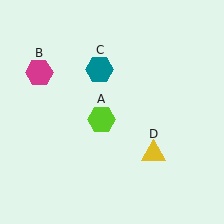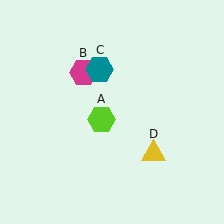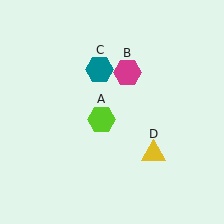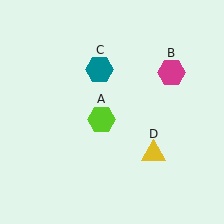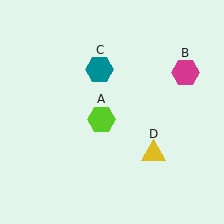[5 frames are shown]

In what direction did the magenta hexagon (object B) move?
The magenta hexagon (object B) moved right.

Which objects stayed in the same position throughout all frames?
Lime hexagon (object A) and teal hexagon (object C) and yellow triangle (object D) remained stationary.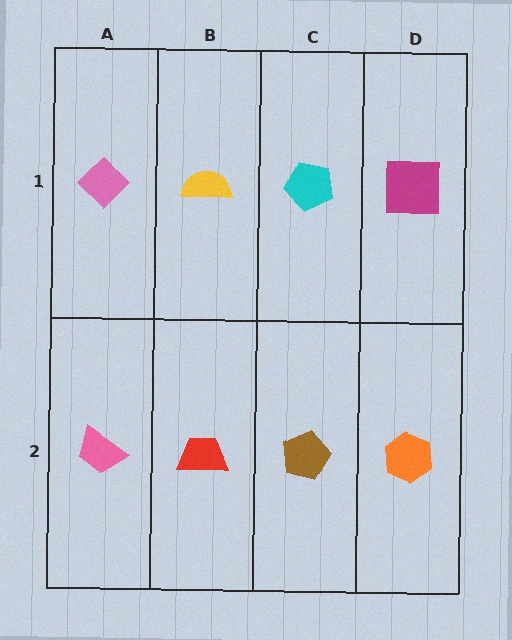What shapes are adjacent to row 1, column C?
A brown pentagon (row 2, column C), a yellow semicircle (row 1, column B), a magenta square (row 1, column D).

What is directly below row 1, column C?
A brown pentagon.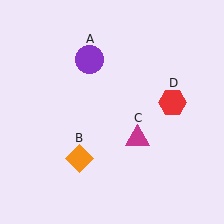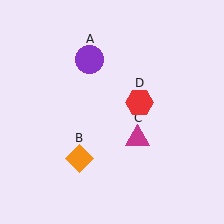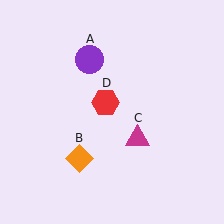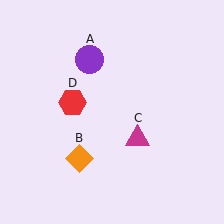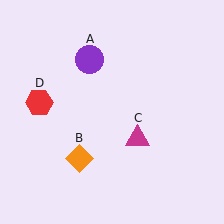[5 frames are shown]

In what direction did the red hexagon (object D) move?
The red hexagon (object D) moved left.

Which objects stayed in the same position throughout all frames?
Purple circle (object A) and orange diamond (object B) and magenta triangle (object C) remained stationary.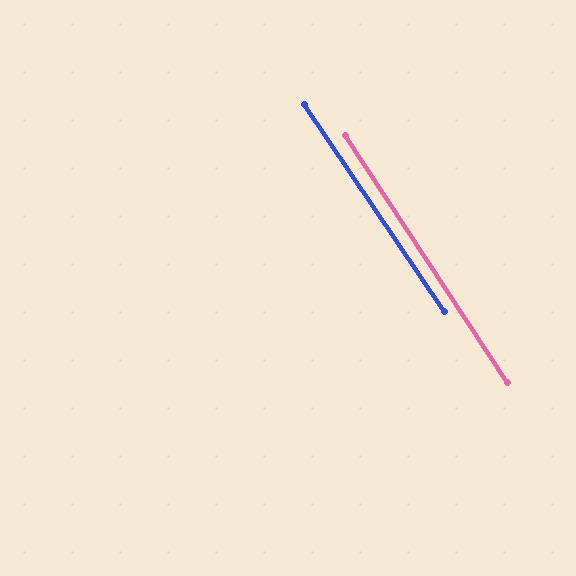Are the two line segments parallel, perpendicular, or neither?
Parallel — their directions differ by only 1.0°.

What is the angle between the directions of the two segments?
Approximately 1 degree.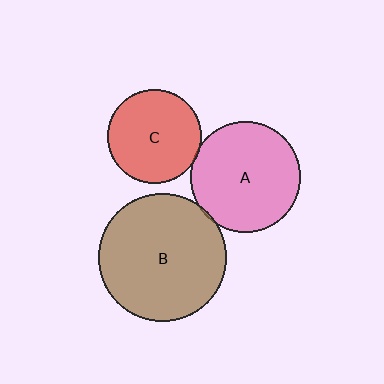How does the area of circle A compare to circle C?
Approximately 1.4 times.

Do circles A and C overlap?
Yes.